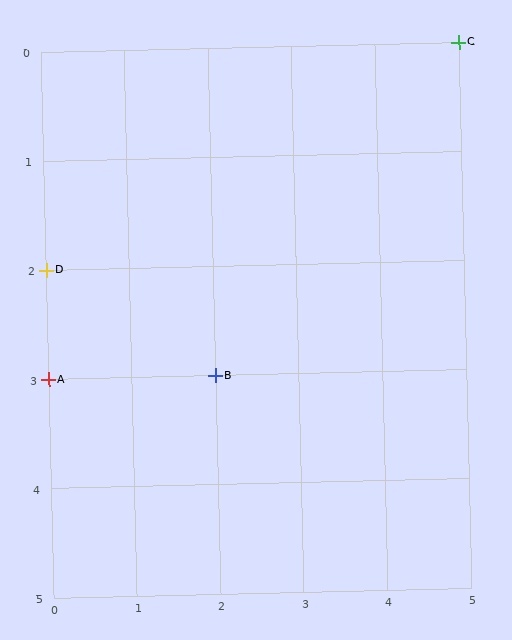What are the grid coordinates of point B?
Point B is at grid coordinates (2, 3).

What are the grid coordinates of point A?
Point A is at grid coordinates (0, 3).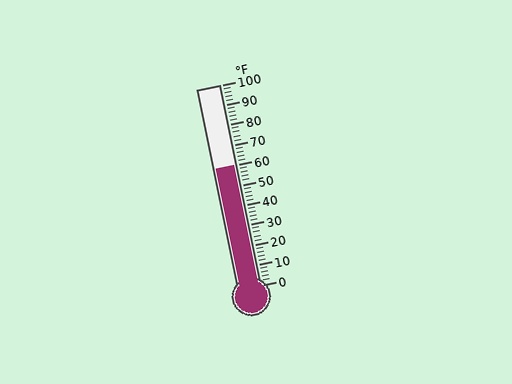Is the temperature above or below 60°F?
The temperature is at 60°F.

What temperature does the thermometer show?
The thermometer shows approximately 60°F.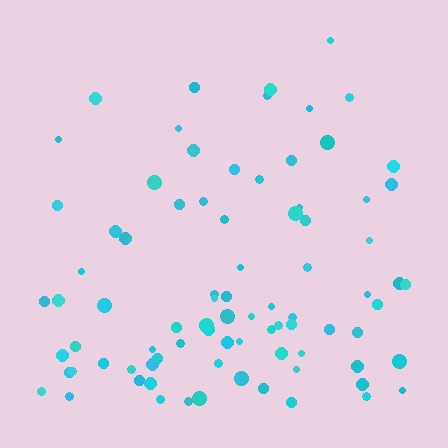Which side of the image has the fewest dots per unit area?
The top.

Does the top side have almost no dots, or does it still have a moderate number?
Still a moderate number, just noticeably fewer than the bottom.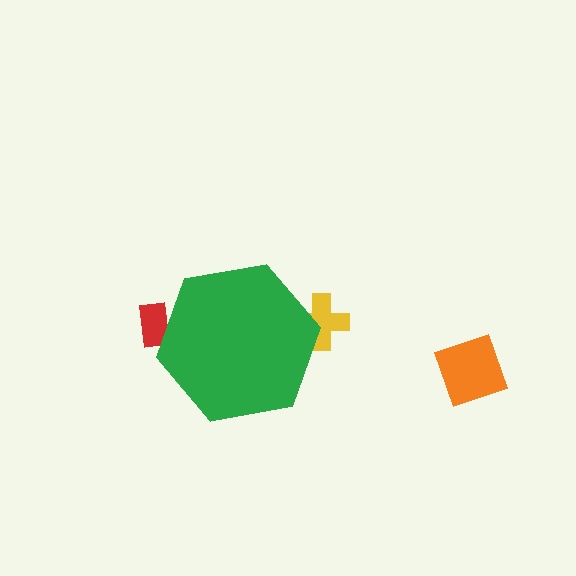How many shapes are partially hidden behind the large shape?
2 shapes are partially hidden.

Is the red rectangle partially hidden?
Yes, the red rectangle is partially hidden behind the green hexagon.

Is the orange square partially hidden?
No, the orange square is fully visible.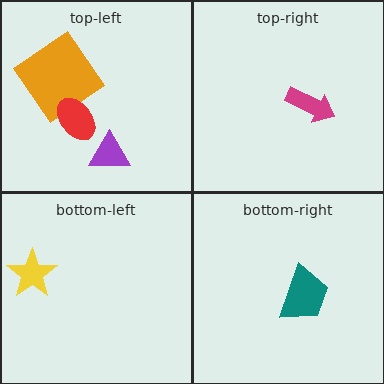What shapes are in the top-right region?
The magenta arrow.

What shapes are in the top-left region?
The orange diamond, the red ellipse, the purple triangle.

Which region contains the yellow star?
The bottom-left region.